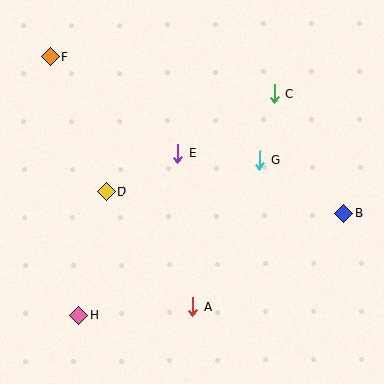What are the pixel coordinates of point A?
Point A is at (193, 307).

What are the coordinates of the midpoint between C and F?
The midpoint between C and F is at (162, 76).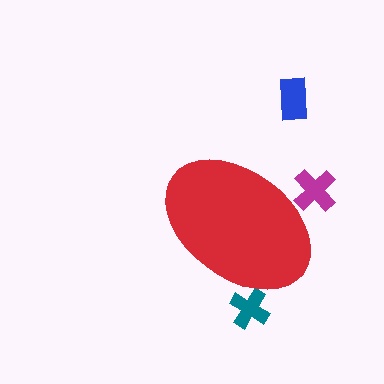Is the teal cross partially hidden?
Yes, the teal cross is partially hidden behind the red ellipse.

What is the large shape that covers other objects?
A red ellipse.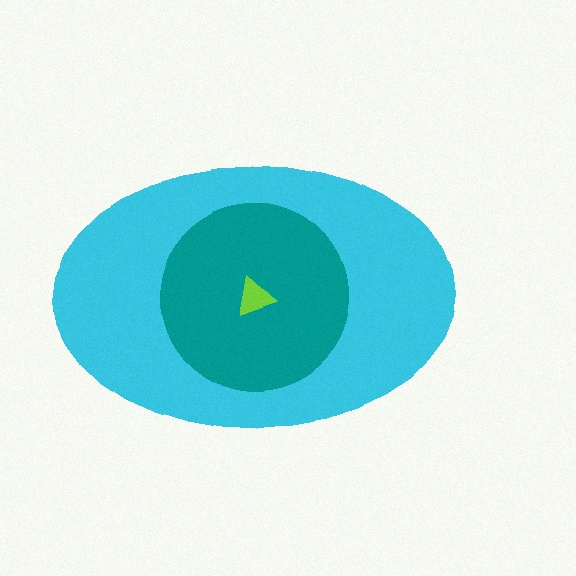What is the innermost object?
The lime triangle.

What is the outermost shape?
The cyan ellipse.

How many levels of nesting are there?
3.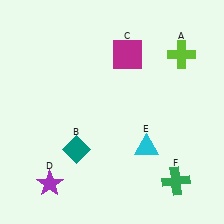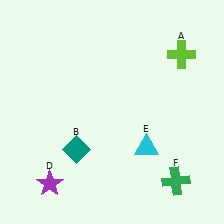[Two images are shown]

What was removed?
The magenta square (C) was removed in Image 2.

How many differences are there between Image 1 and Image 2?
There is 1 difference between the two images.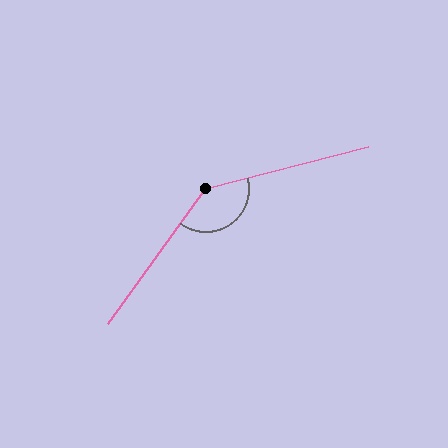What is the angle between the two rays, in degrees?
Approximately 140 degrees.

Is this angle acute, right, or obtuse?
It is obtuse.